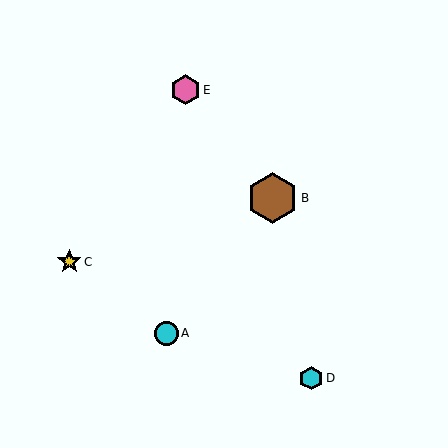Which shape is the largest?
The brown hexagon (labeled B) is the largest.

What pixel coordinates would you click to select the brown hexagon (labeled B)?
Click at (272, 198) to select the brown hexagon B.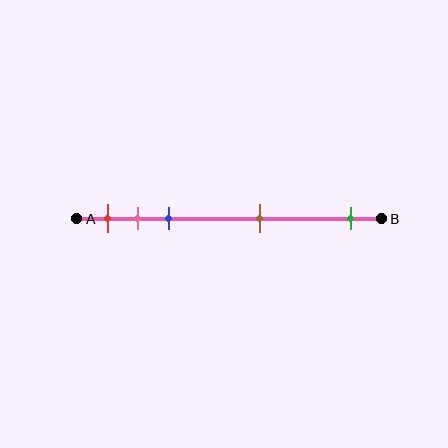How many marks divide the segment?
There are 5 marks dividing the segment.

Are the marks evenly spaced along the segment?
No, the marks are not evenly spaced.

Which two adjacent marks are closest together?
The pink and blue marks are the closest adjacent pair.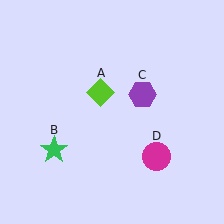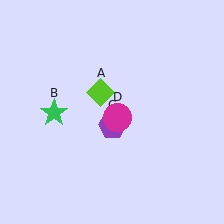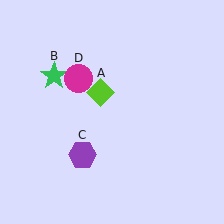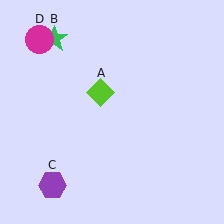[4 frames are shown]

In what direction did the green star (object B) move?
The green star (object B) moved up.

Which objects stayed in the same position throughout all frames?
Lime diamond (object A) remained stationary.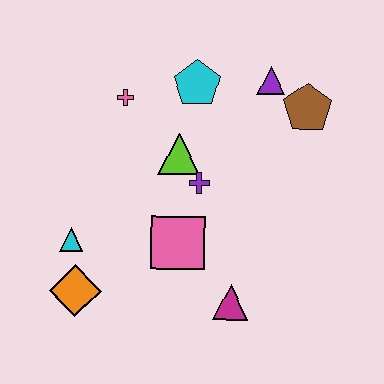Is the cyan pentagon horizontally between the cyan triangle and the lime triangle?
No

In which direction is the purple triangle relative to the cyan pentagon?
The purple triangle is to the right of the cyan pentagon.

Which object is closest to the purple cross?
The lime triangle is closest to the purple cross.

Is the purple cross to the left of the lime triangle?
No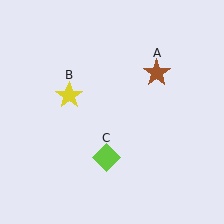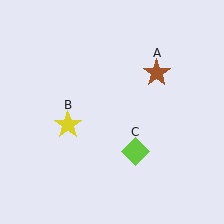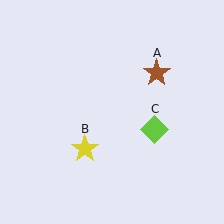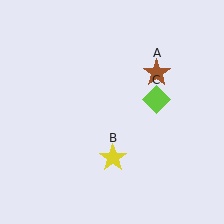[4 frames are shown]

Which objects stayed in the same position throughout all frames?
Brown star (object A) remained stationary.